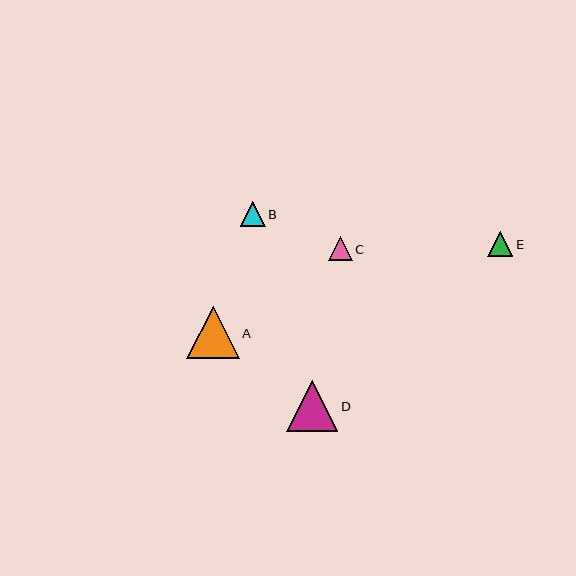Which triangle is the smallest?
Triangle C is the smallest with a size of approximately 24 pixels.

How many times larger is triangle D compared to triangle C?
Triangle D is approximately 2.2 times the size of triangle C.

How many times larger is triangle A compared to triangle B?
Triangle A is approximately 2.1 times the size of triangle B.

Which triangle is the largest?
Triangle A is the largest with a size of approximately 53 pixels.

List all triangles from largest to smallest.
From largest to smallest: A, D, B, E, C.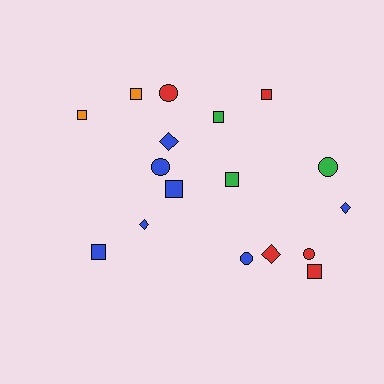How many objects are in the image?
There are 17 objects.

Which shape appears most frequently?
Square, with 8 objects.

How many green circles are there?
There is 1 green circle.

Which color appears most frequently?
Blue, with 7 objects.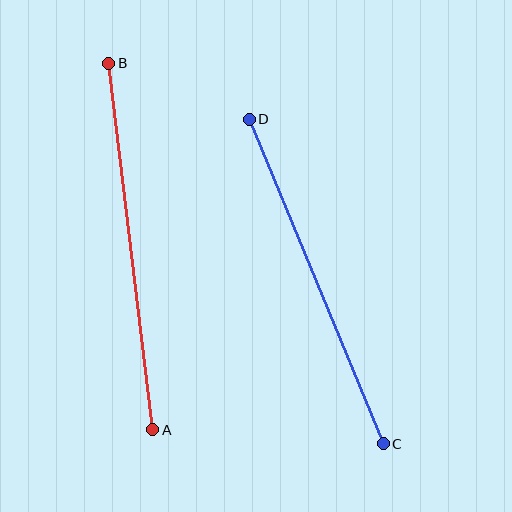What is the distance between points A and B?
The distance is approximately 369 pixels.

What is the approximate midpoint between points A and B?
The midpoint is at approximately (131, 246) pixels.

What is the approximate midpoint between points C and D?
The midpoint is at approximately (316, 281) pixels.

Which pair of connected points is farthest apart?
Points A and B are farthest apart.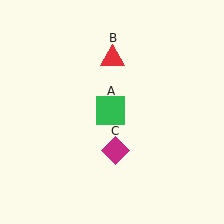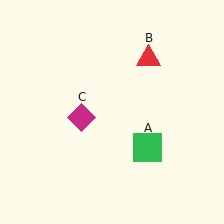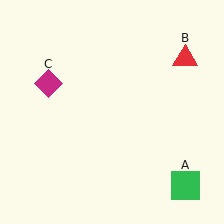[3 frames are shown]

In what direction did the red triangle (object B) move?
The red triangle (object B) moved right.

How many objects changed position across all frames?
3 objects changed position: green square (object A), red triangle (object B), magenta diamond (object C).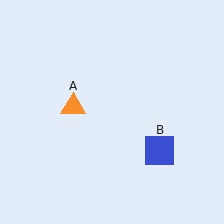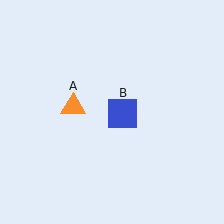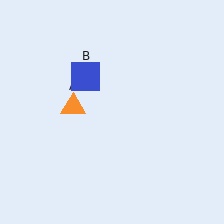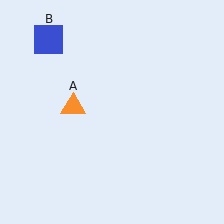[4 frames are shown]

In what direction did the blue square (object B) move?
The blue square (object B) moved up and to the left.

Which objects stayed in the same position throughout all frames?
Orange triangle (object A) remained stationary.